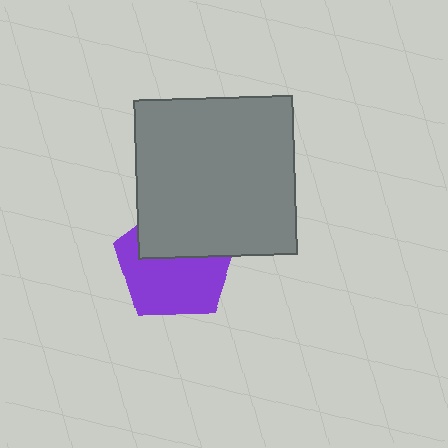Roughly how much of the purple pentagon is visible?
About half of it is visible (roughly 59%).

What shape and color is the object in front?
The object in front is a gray square.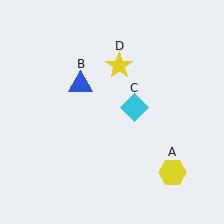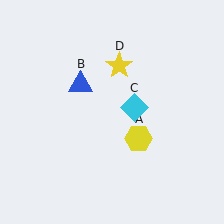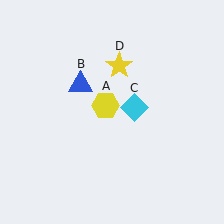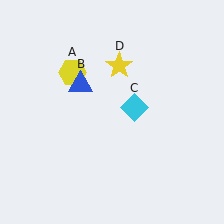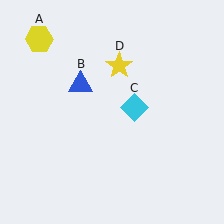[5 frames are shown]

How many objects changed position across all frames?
1 object changed position: yellow hexagon (object A).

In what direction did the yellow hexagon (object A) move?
The yellow hexagon (object A) moved up and to the left.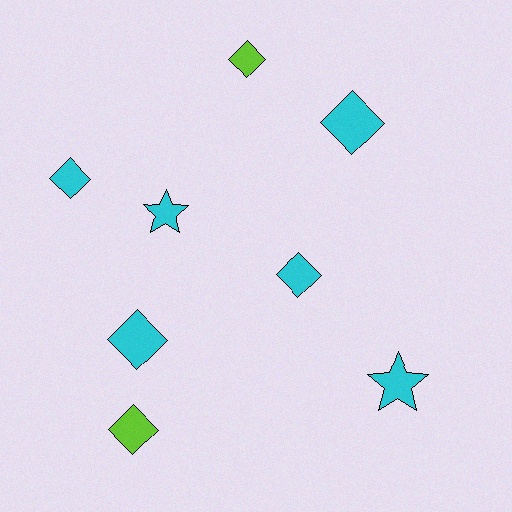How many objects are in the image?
There are 8 objects.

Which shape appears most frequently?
Diamond, with 6 objects.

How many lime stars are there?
There are no lime stars.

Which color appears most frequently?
Cyan, with 6 objects.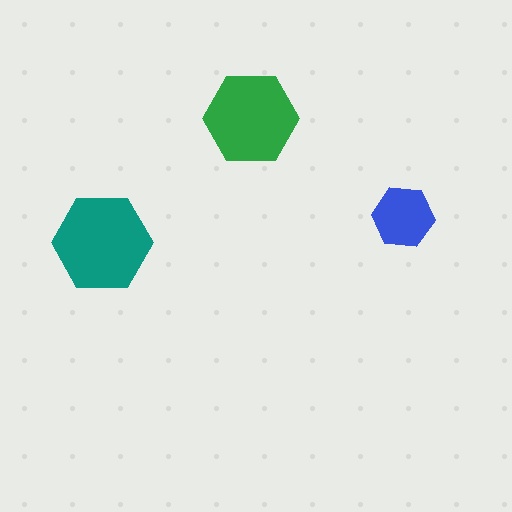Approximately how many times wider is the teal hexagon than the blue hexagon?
About 1.5 times wider.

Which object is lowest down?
The teal hexagon is bottommost.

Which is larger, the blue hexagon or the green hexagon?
The green one.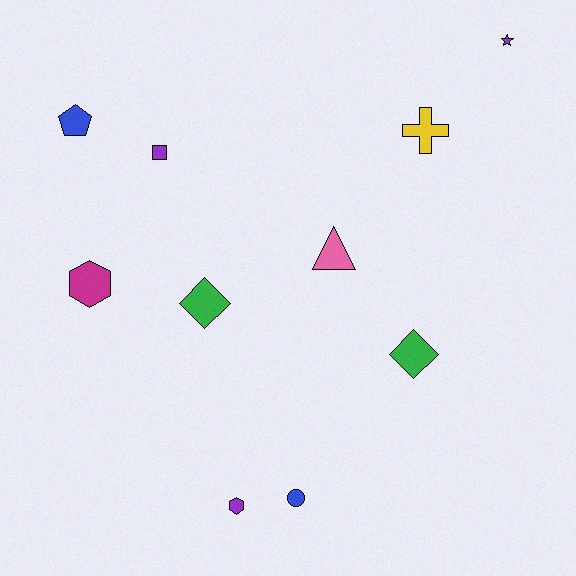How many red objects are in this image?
There are no red objects.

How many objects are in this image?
There are 10 objects.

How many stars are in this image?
There is 1 star.